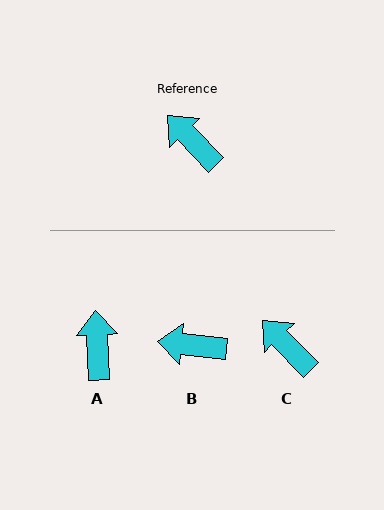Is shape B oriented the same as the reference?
No, it is off by about 39 degrees.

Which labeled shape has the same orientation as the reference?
C.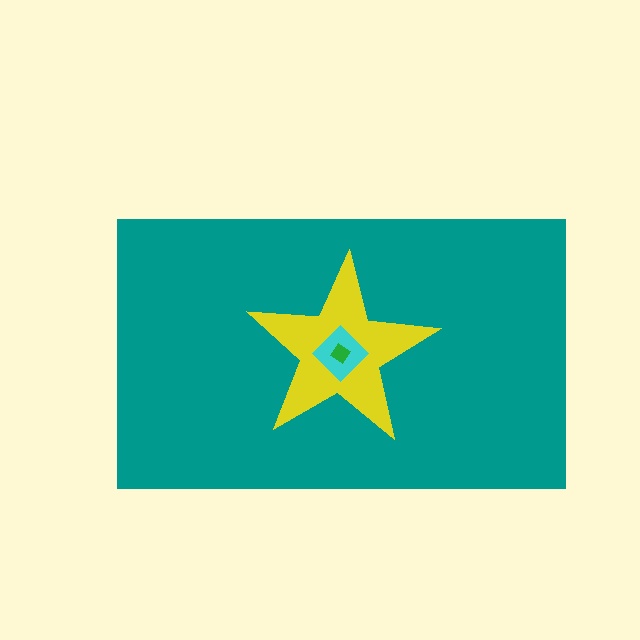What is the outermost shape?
The teal rectangle.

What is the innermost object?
The green diamond.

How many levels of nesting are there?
4.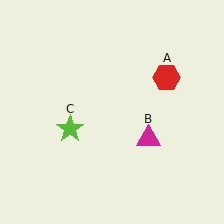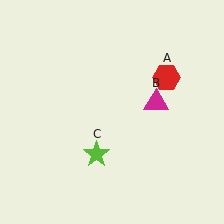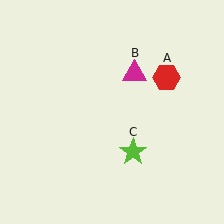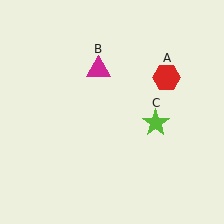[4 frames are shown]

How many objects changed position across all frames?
2 objects changed position: magenta triangle (object B), lime star (object C).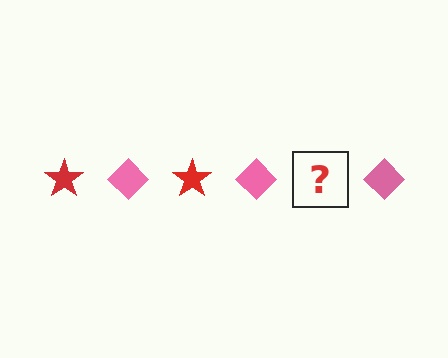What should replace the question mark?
The question mark should be replaced with a red star.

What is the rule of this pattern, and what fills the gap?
The rule is that the pattern alternates between red star and pink diamond. The gap should be filled with a red star.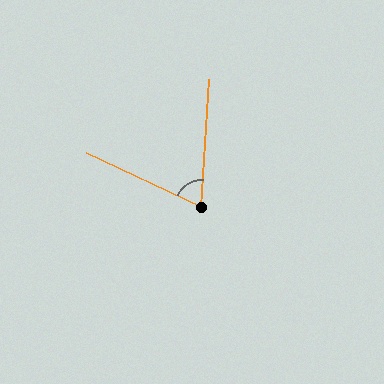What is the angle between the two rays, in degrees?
Approximately 69 degrees.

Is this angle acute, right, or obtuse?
It is acute.